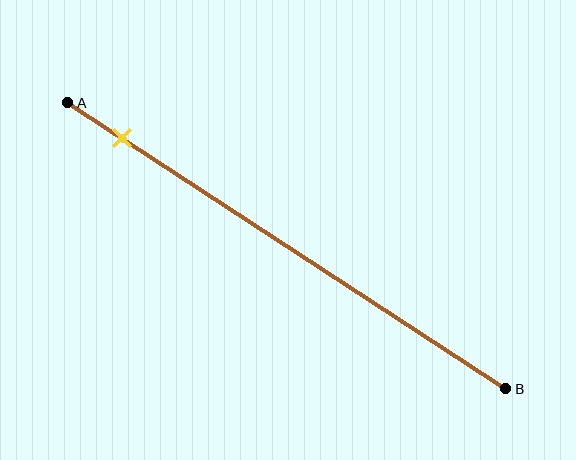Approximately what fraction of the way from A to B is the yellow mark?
The yellow mark is approximately 10% of the way from A to B.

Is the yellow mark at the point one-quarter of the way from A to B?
No, the mark is at about 10% from A, not at the 25% one-quarter point.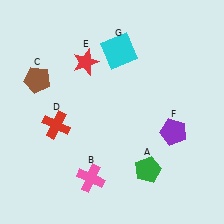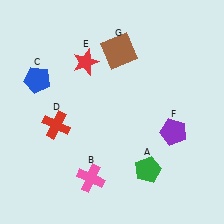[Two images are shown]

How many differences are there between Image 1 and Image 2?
There are 2 differences between the two images.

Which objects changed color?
C changed from brown to blue. G changed from cyan to brown.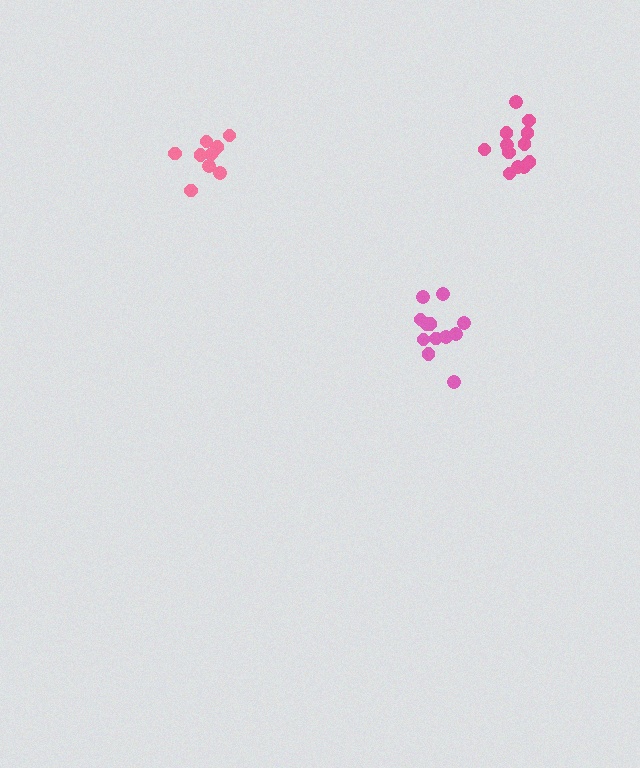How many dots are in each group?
Group 1: 12 dots, Group 2: 12 dots, Group 3: 10 dots (34 total).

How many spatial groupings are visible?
There are 3 spatial groupings.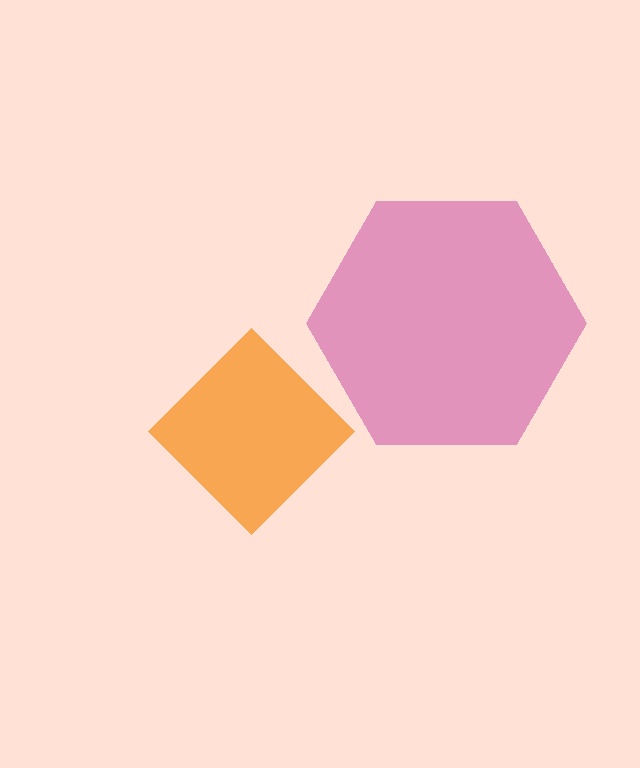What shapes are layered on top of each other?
The layered shapes are: a magenta hexagon, an orange diamond.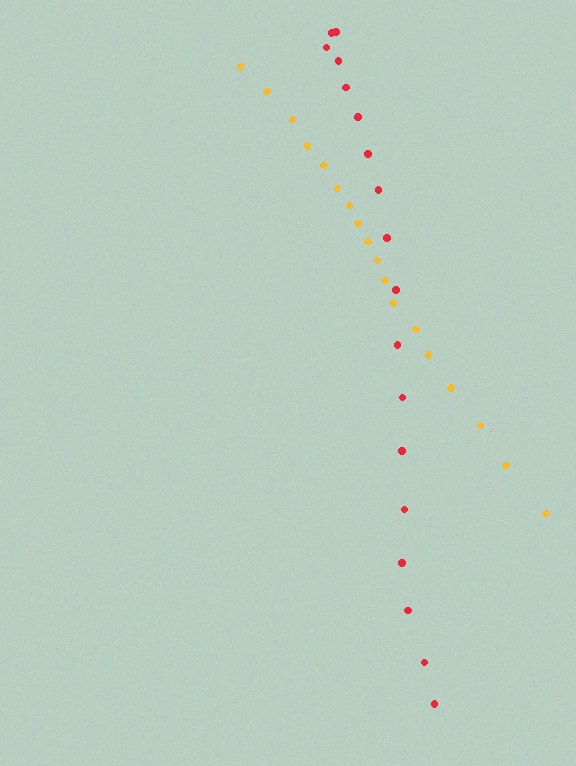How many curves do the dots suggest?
There are 2 distinct paths.